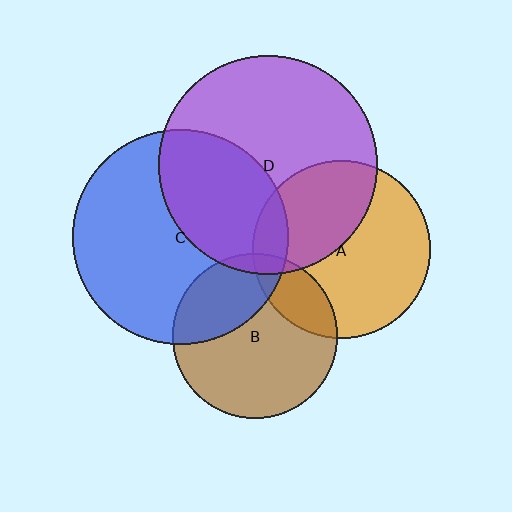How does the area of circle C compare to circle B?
Approximately 1.7 times.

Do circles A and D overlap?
Yes.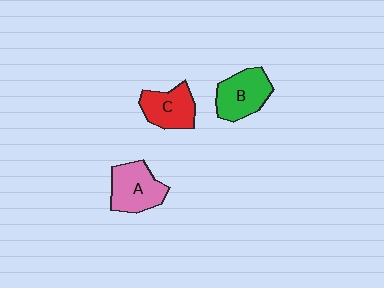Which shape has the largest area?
Shape A (pink).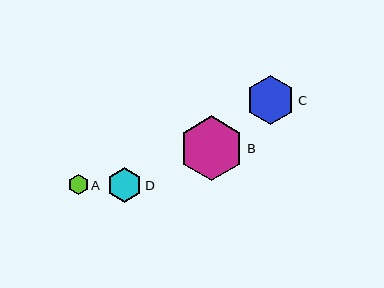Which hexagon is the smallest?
Hexagon A is the smallest with a size of approximately 20 pixels.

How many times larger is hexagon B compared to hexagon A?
Hexagon B is approximately 3.2 times the size of hexagon A.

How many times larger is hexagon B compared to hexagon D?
Hexagon B is approximately 1.9 times the size of hexagon D.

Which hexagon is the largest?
Hexagon B is the largest with a size of approximately 65 pixels.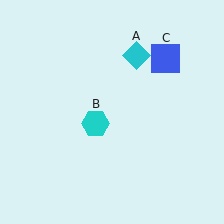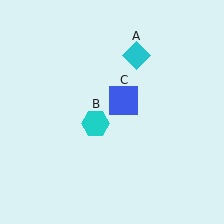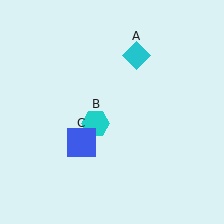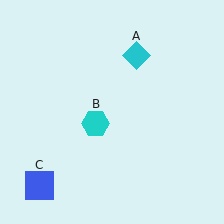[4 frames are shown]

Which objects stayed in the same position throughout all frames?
Cyan diamond (object A) and cyan hexagon (object B) remained stationary.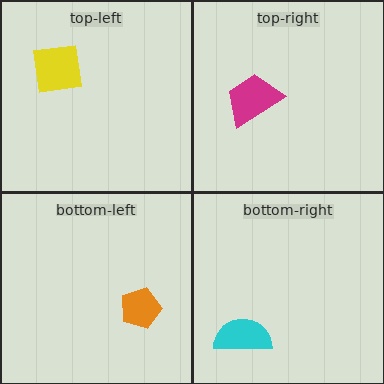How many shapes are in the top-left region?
1.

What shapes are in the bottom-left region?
The orange pentagon.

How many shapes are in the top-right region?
1.